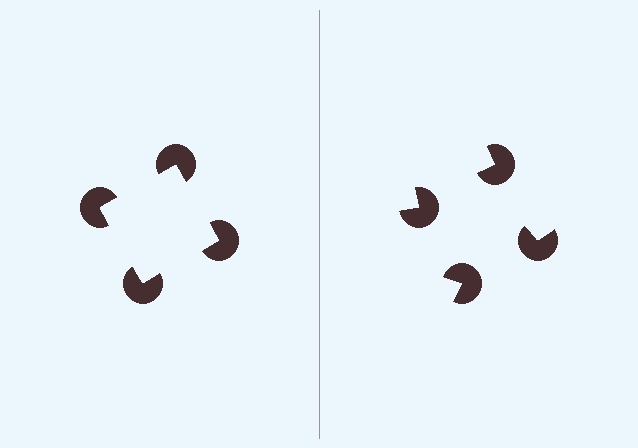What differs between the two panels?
The pac-man discs are positioned identically on both sides; only the wedge orientations differ. On the left they align to a square; on the right they are misaligned.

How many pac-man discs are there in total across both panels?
8 — 4 on each side.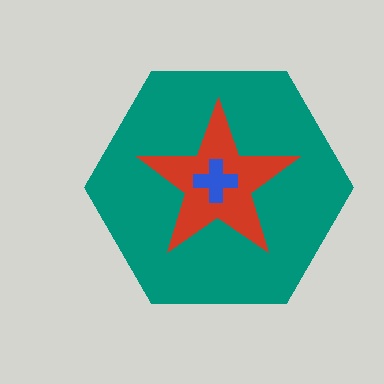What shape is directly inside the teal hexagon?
The red star.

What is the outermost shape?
The teal hexagon.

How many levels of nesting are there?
3.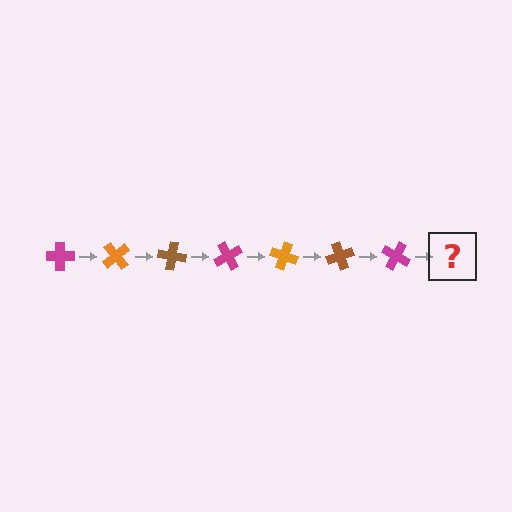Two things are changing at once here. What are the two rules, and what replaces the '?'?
The two rules are that it rotates 50 degrees each step and the color cycles through magenta, orange, and brown. The '?' should be an orange cross, rotated 350 degrees from the start.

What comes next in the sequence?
The next element should be an orange cross, rotated 350 degrees from the start.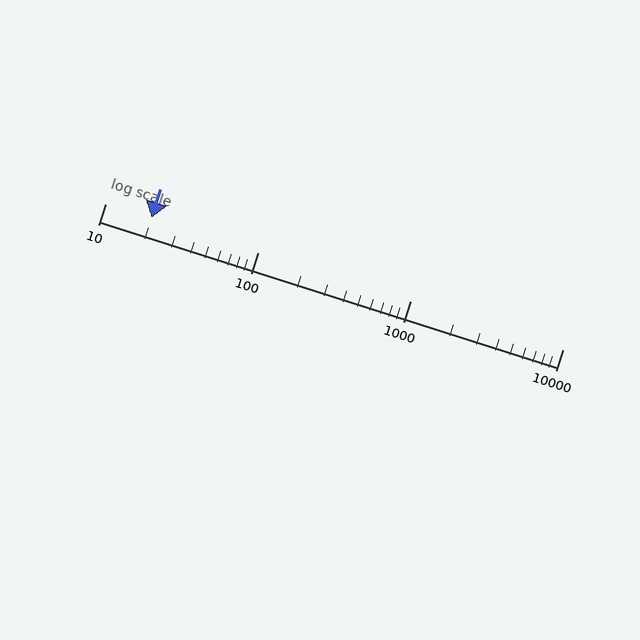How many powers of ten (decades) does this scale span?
The scale spans 3 decades, from 10 to 10000.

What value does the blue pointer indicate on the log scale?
The pointer indicates approximately 20.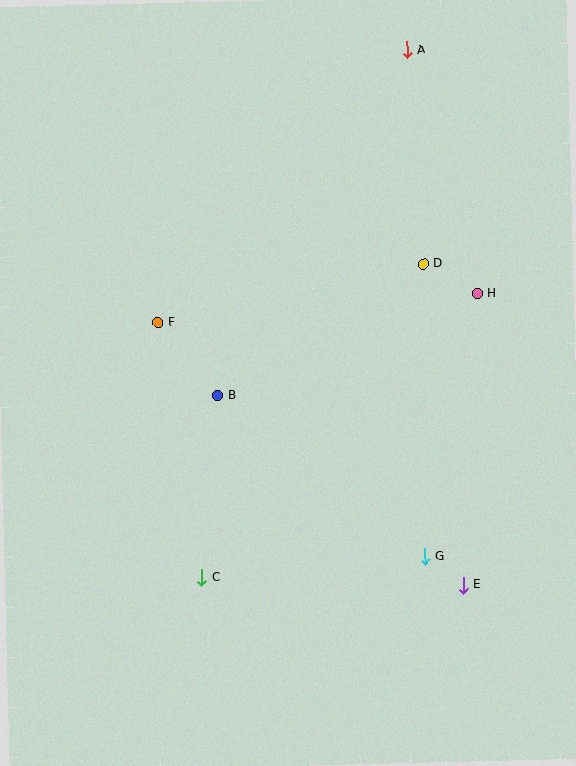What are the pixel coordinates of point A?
Point A is at (407, 50).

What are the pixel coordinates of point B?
Point B is at (218, 395).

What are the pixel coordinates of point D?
Point D is at (423, 264).